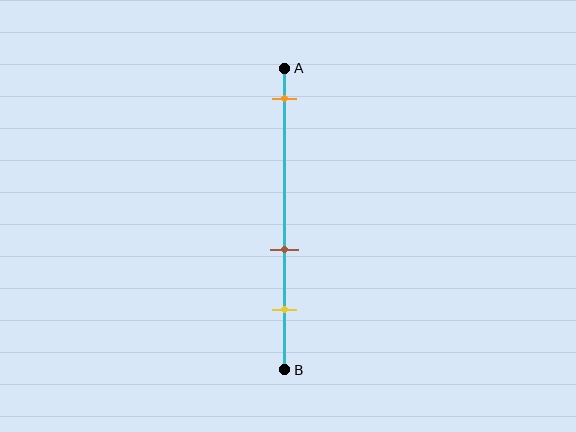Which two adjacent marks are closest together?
The brown and yellow marks are the closest adjacent pair.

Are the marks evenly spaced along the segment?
No, the marks are not evenly spaced.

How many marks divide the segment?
There are 3 marks dividing the segment.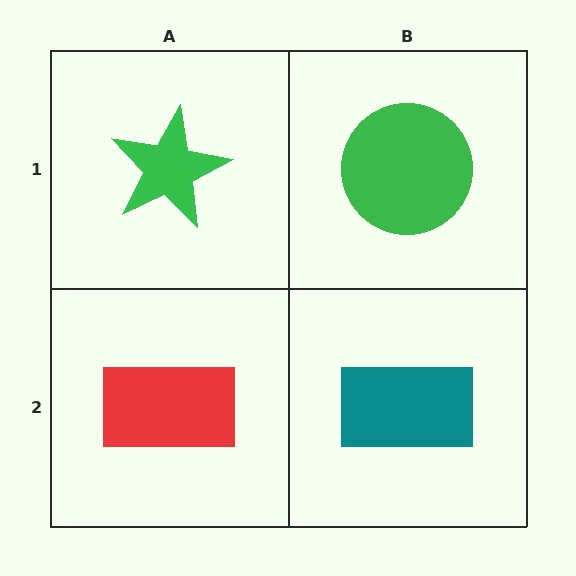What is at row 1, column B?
A green circle.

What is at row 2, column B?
A teal rectangle.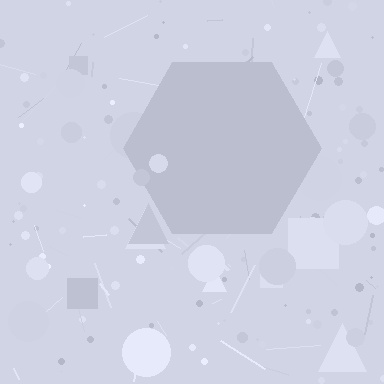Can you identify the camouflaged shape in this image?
The camouflaged shape is a hexagon.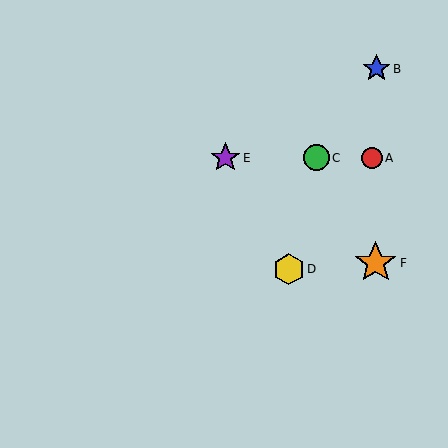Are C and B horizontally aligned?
No, C is at y≈158 and B is at y≈69.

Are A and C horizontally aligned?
Yes, both are at y≈158.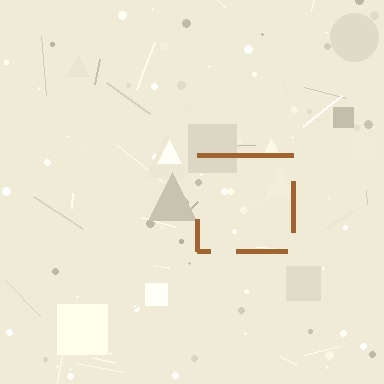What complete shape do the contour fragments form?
The contour fragments form a square.